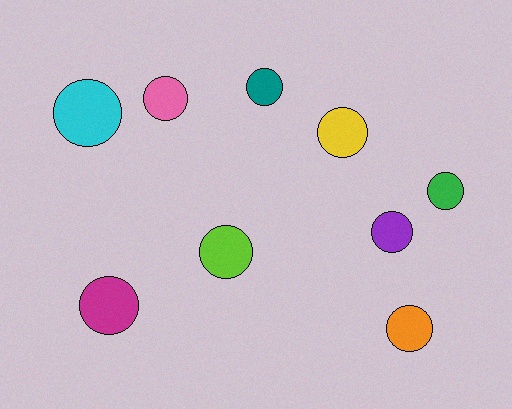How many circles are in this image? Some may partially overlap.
There are 9 circles.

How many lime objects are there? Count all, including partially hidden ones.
There is 1 lime object.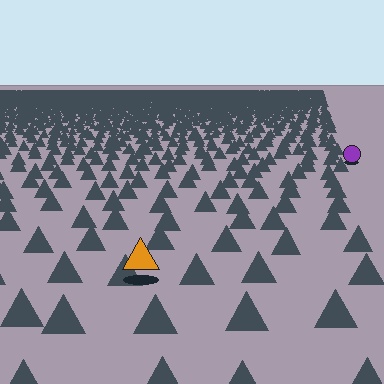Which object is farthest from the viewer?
The purple circle is farthest from the viewer. It appears smaller and the ground texture around it is denser.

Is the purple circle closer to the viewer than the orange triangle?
No. The orange triangle is closer — you can tell from the texture gradient: the ground texture is coarser near it.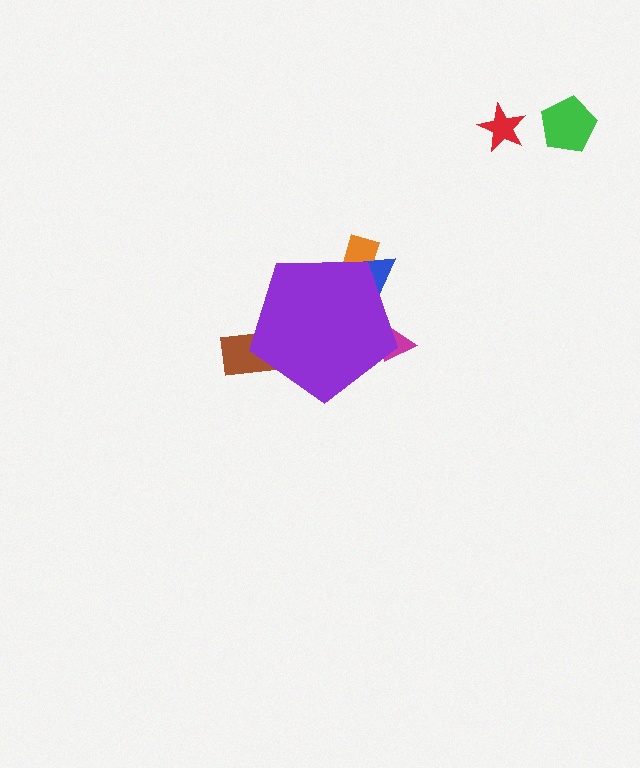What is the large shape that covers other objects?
A purple pentagon.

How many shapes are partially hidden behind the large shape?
4 shapes are partially hidden.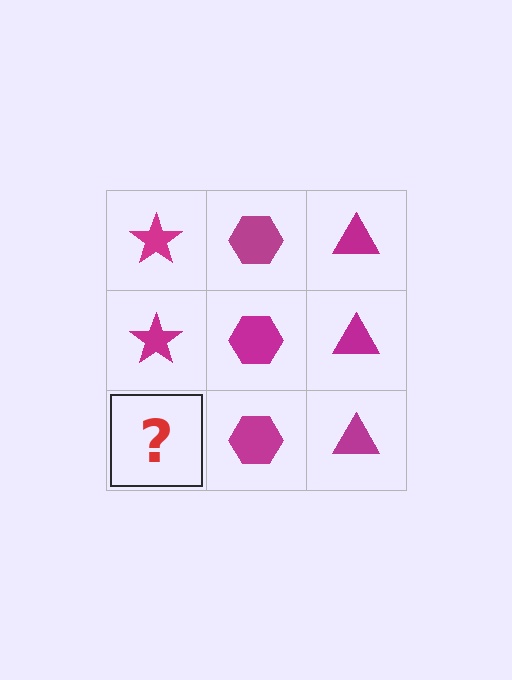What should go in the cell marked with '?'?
The missing cell should contain a magenta star.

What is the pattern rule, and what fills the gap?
The rule is that each column has a consistent shape. The gap should be filled with a magenta star.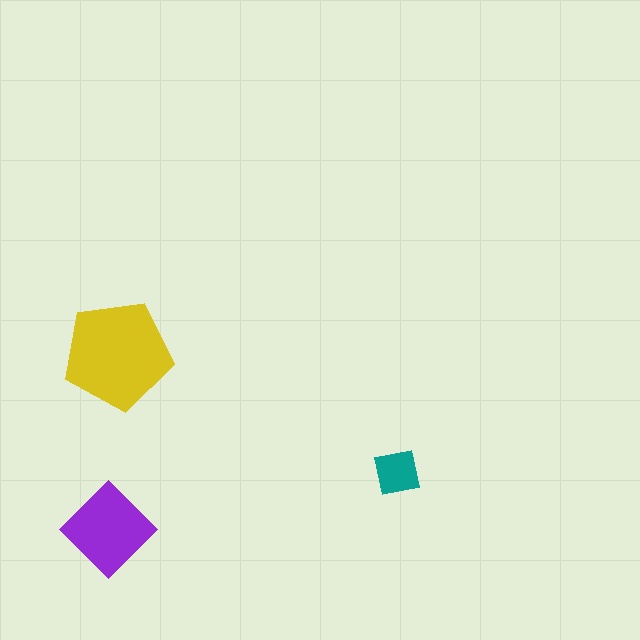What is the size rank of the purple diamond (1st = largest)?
2nd.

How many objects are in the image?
There are 3 objects in the image.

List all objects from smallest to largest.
The teal square, the purple diamond, the yellow pentagon.